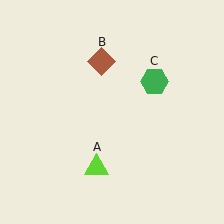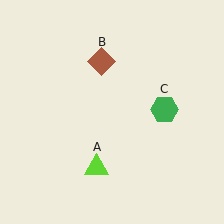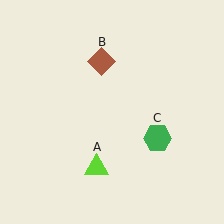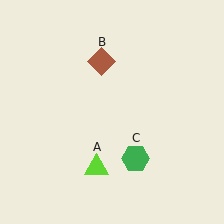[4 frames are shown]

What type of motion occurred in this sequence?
The green hexagon (object C) rotated clockwise around the center of the scene.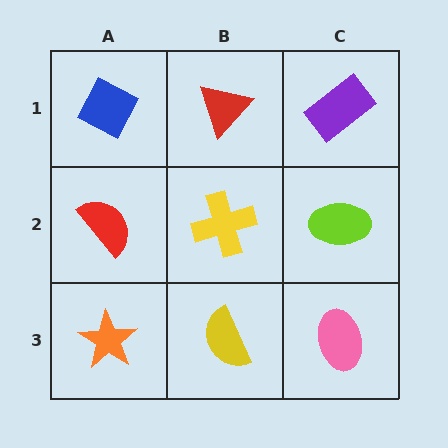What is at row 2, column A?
A red semicircle.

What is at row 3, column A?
An orange star.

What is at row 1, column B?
A red triangle.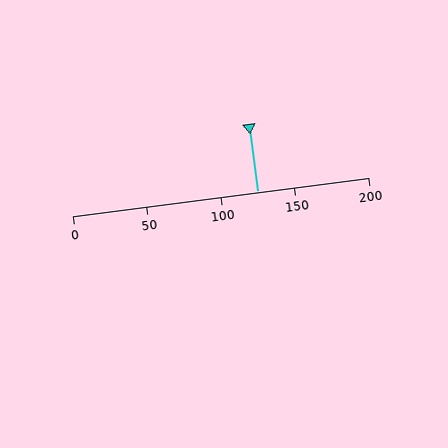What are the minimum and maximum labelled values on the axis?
The axis runs from 0 to 200.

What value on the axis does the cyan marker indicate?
The marker indicates approximately 125.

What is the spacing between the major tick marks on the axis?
The major ticks are spaced 50 apart.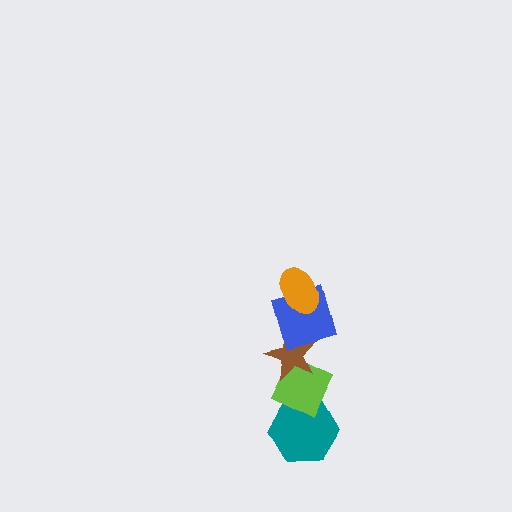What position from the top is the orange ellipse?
The orange ellipse is 1st from the top.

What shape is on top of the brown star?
The blue square is on top of the brown star.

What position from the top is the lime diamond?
The lime diamond is 4th from the top.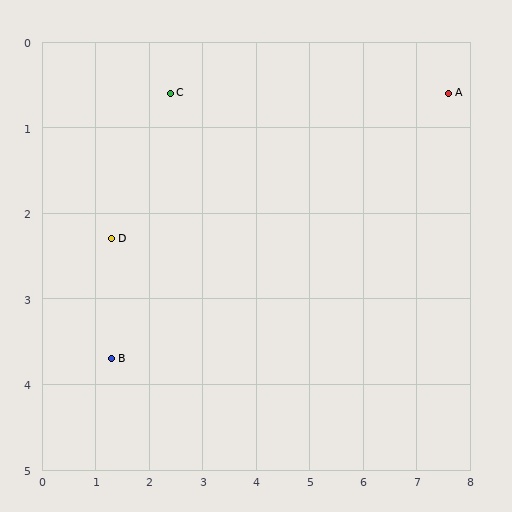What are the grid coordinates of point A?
Point A is at approximately (7.6, 0.6).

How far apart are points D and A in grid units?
Points D and A are about 6.5 grid units apart.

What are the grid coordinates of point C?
Point C is at approximately (2.4, 0.6).